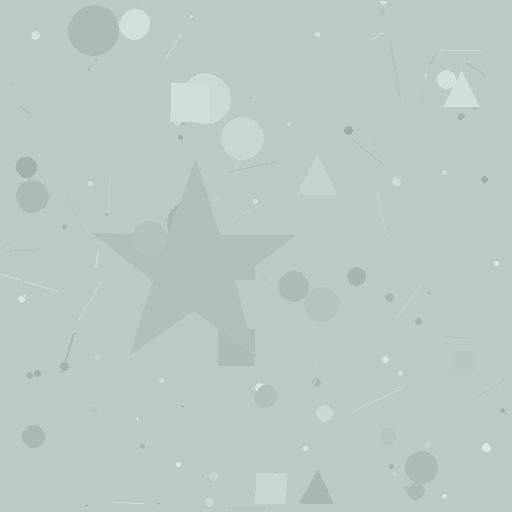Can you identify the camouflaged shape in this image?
The camouflaged shape is a star.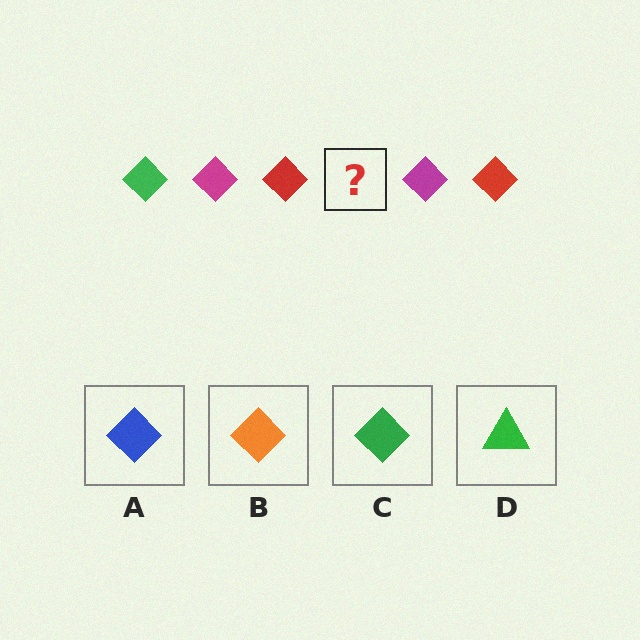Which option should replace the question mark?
Option C.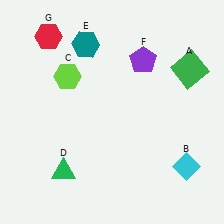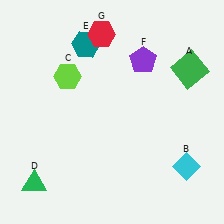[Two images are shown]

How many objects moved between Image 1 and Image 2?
2 objects moved between the two images.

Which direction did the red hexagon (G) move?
The red hexagon (G) moved right.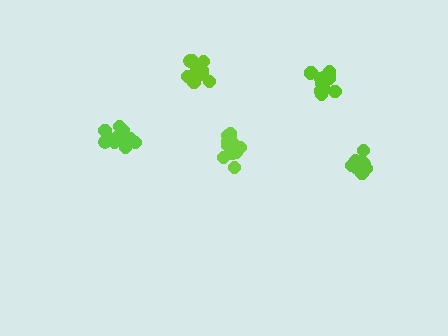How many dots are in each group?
Group 1: 13 dots, Group 2: 12 dots, Group 3: 14 dots, Group 4: 16 dots, Group 5: 12 dots (67 total).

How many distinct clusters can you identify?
There are 5 distinct clusters.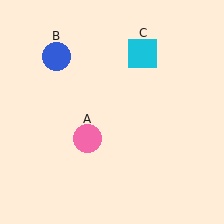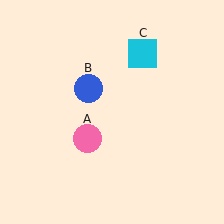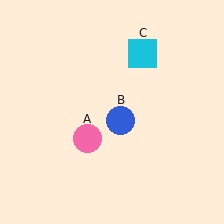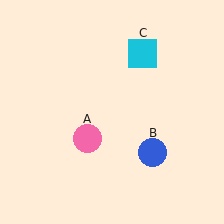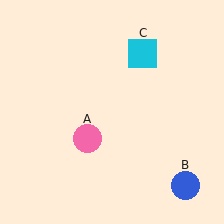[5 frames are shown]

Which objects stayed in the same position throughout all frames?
Pink circle (object A) and cyan square (object C) remained stationary.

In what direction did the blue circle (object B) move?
The blue circle (object B) moved down and to the right.